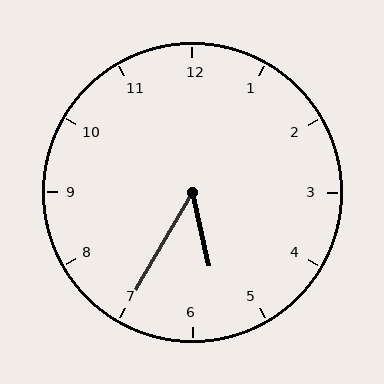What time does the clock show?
5:35.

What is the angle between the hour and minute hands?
Approximately 42 degrees.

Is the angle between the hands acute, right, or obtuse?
It is acute.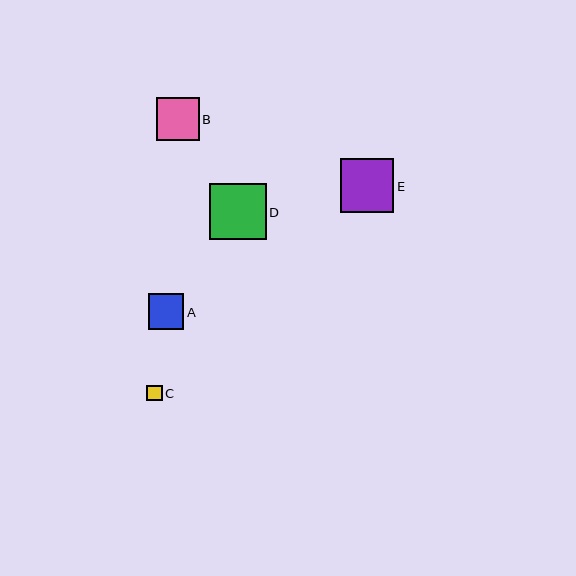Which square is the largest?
Square D is the largest with a size of approximately 57 pixels.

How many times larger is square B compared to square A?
Square B is approximately 1.2 times the size of square A.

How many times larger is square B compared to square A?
Square B is approximately 1.2 times the size of square A.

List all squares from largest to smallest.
From largest to smallest: D, E, B, A, C.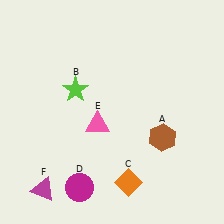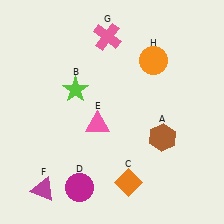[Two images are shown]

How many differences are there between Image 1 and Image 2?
There are 2 differences between the two images.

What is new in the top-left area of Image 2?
A pink cross (G) was added in the top-left area of Image 2.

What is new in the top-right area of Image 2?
An orange circle (H) was added in the top-right area of Image 2.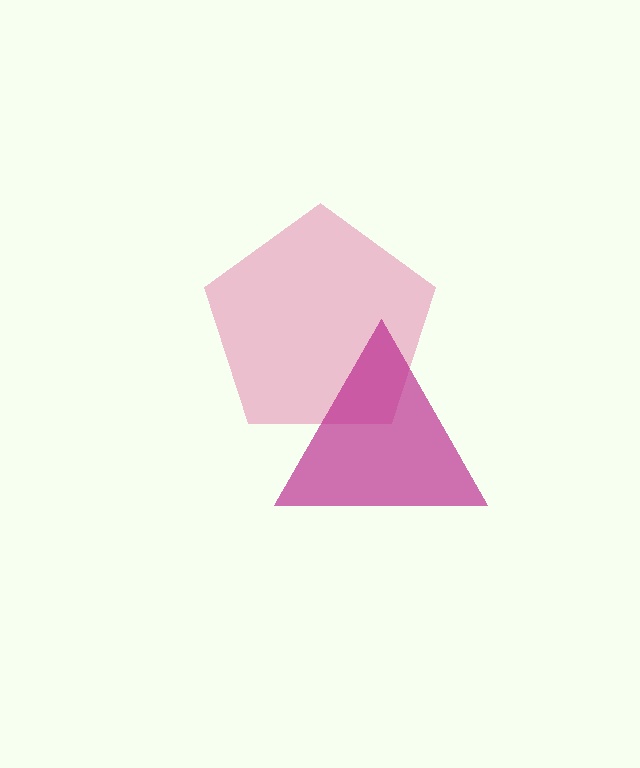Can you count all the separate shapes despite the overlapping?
Yes, there are 2 separate shapes.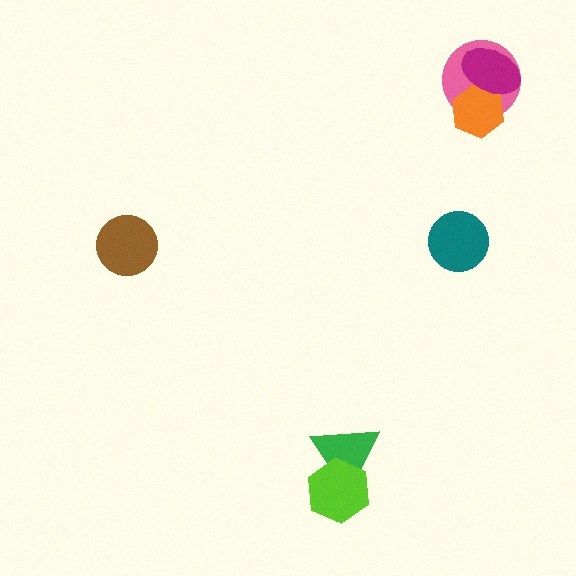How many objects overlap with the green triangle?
1 object overlaps with the green triangle.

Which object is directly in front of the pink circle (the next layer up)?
The orange hexagon is directly in front of the pink circle.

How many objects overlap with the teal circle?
0 objects overlap with the teal circle.